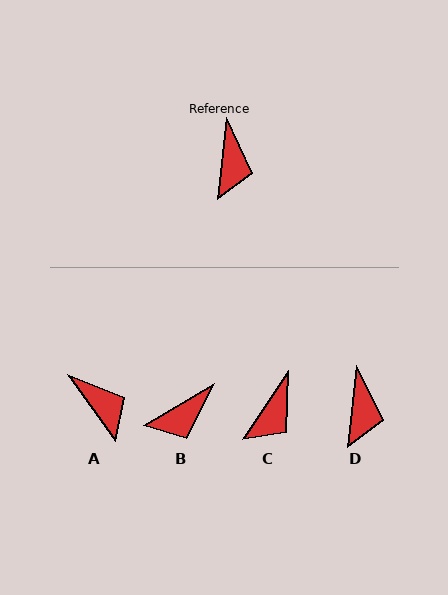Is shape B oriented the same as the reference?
No, it is off by about 53 degrees.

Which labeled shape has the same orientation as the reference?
D.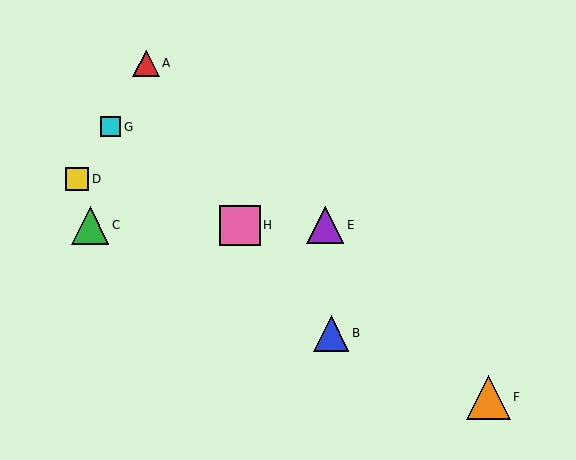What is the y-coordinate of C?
Object C is at y≈225.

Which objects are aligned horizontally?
Objects C, E, H are aligned horizontally.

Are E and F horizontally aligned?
No, E is at y≈225 and F is at y≈397.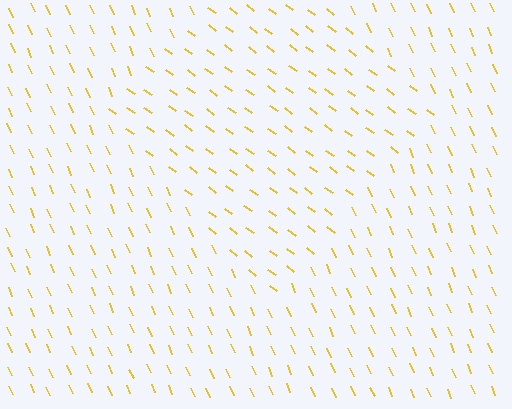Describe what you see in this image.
The image is filled with small yellow line segments. A diamond region in the image has lines oriented differently from the surrounding lines, creating a visible texture boundary.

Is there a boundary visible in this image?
Yes, there is a texture boundary formed by a change in line orientation.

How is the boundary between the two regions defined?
The boundary is defined purely by a change in line orientation (approximately 30 degrees difference). All lines are the same color and thickness.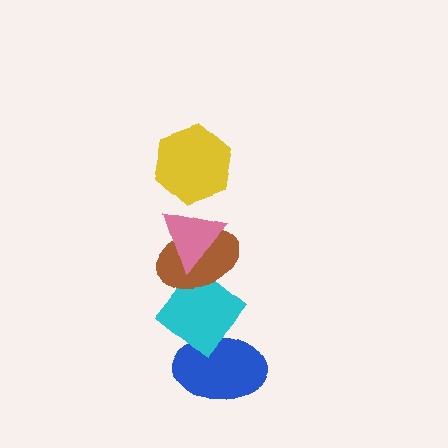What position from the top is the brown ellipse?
The brown ellipse is 3rd from the top.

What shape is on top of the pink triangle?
The yellow hexagon is on top of the pink triangle.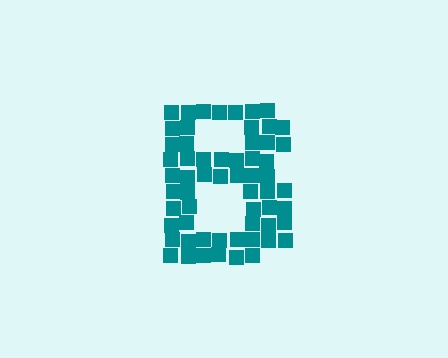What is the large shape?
The large shape is the letter B.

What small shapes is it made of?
It is made of small squares.